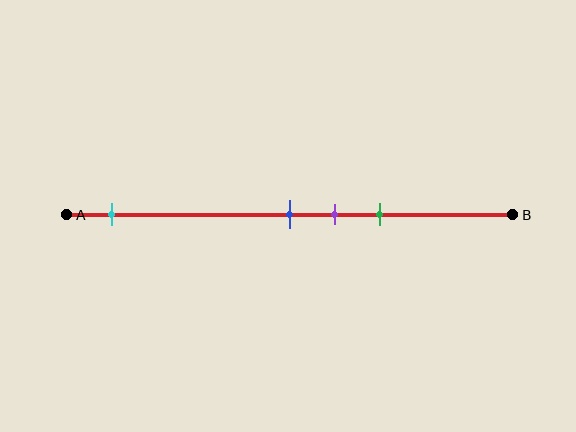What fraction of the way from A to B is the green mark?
The green mark is approximately 70% (0.7) of the way from A to B.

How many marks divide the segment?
There are 4 marks dividing the segment.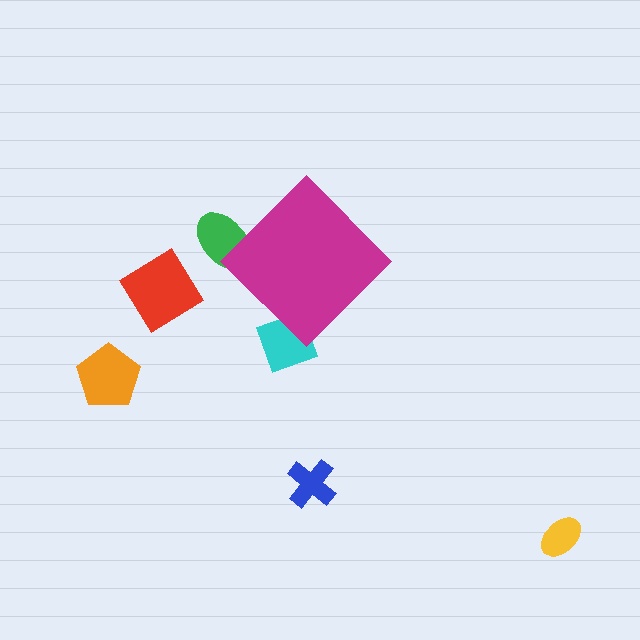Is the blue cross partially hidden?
No, the blue cross is fully visible.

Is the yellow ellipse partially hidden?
No, the yellow ellipse is fully visible.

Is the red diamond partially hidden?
No, the red diamond is fully visible.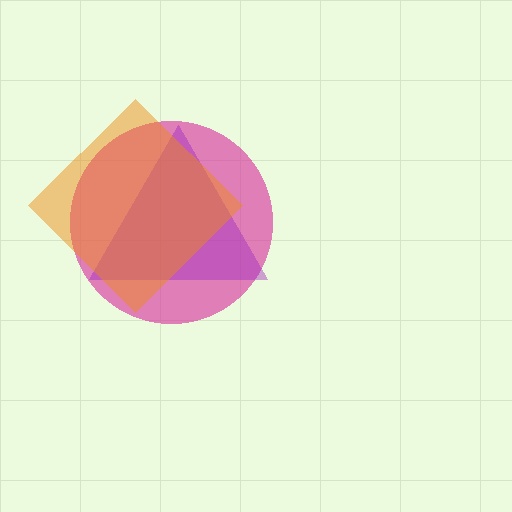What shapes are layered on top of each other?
The layered shapes are: a magenta circle, a purple triangle, an orange diamond.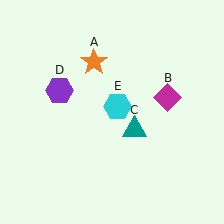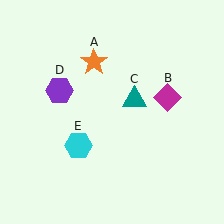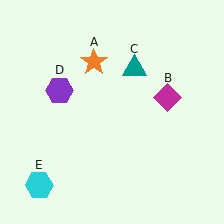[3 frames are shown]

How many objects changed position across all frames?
2 objects changed position: teal triangle (object C), cyan hexagon (object E).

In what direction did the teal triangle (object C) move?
The teal triangle (object C) moved up.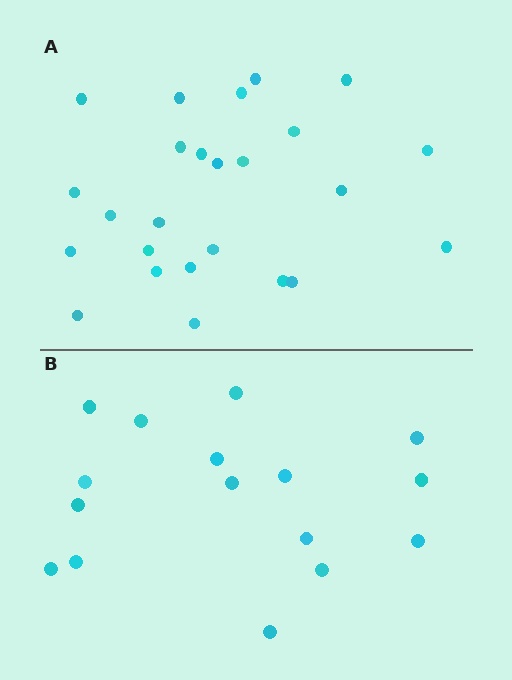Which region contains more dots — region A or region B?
Region A (the top region) has more dots.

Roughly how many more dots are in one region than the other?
Region A has roughly 8 or so more dots than region B.